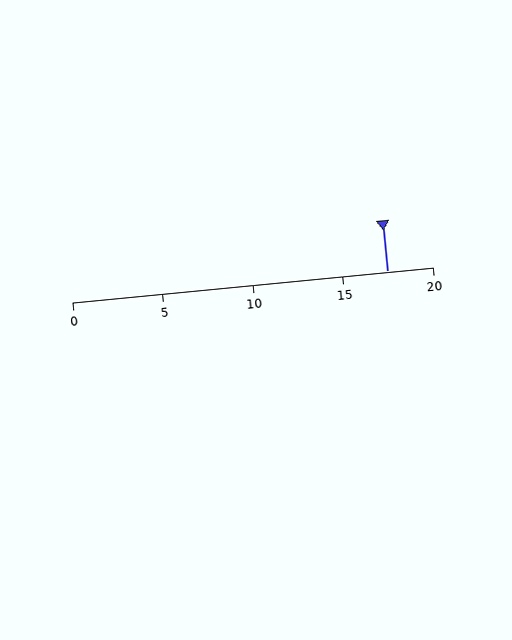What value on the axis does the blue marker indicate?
The marker indicates approximately 17.5.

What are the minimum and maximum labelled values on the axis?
The axis runs from 0 to 20.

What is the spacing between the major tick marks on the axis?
The major ticks are spaced 5 apart.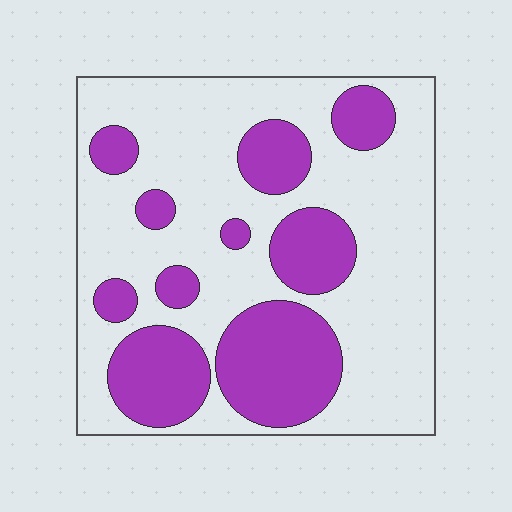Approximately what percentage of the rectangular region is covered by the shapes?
Approximately 35%.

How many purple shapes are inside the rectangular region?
10.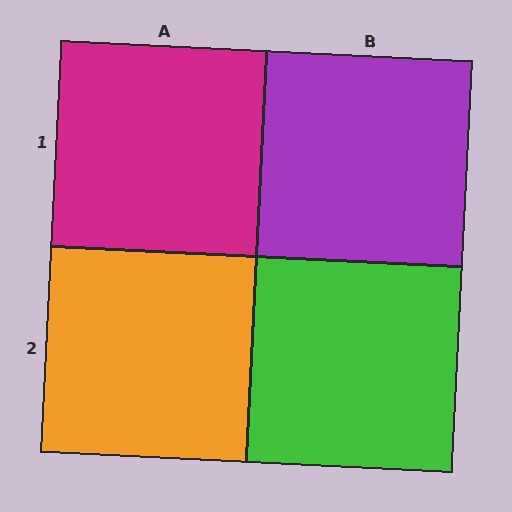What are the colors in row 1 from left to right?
Magenta, purple.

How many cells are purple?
1 cell is purple.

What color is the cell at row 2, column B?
Green.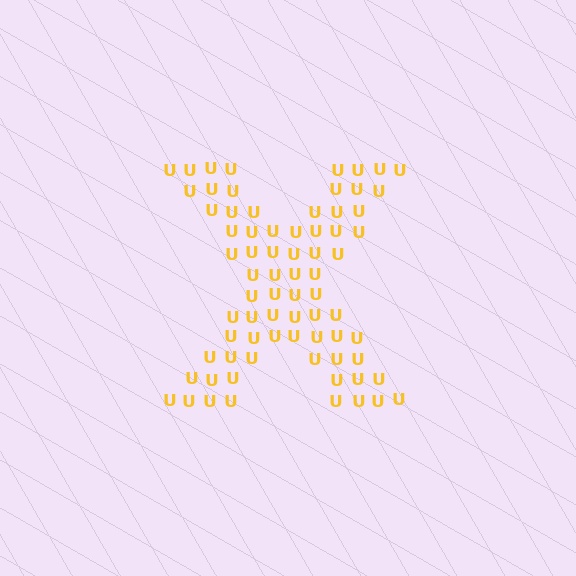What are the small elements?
The small elements are letter U's.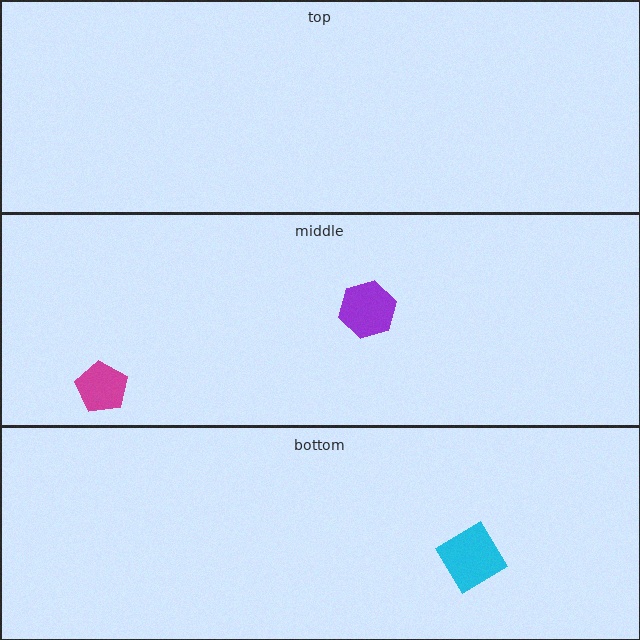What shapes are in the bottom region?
The cyan diamond.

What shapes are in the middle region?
The magenta pentagon, the purple hexagon.